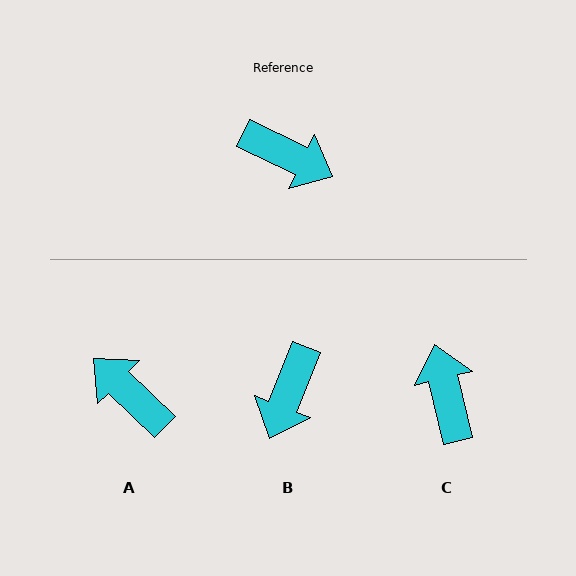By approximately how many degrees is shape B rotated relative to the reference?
Approximately 86 degrees clockwise.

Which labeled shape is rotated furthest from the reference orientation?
A, about 162 degrees away.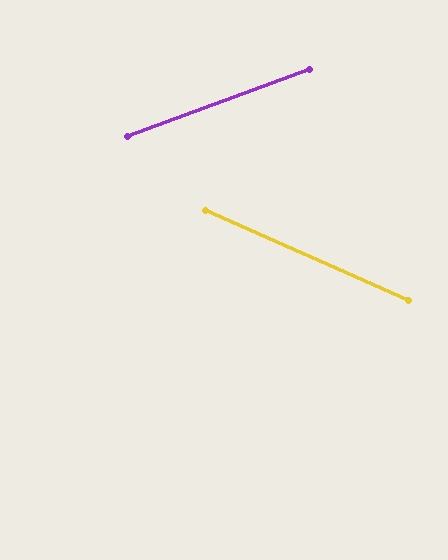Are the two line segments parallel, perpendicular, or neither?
Neither parallel nor perpendicular — they differ by about 44°.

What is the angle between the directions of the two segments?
Approximately 44 degrees.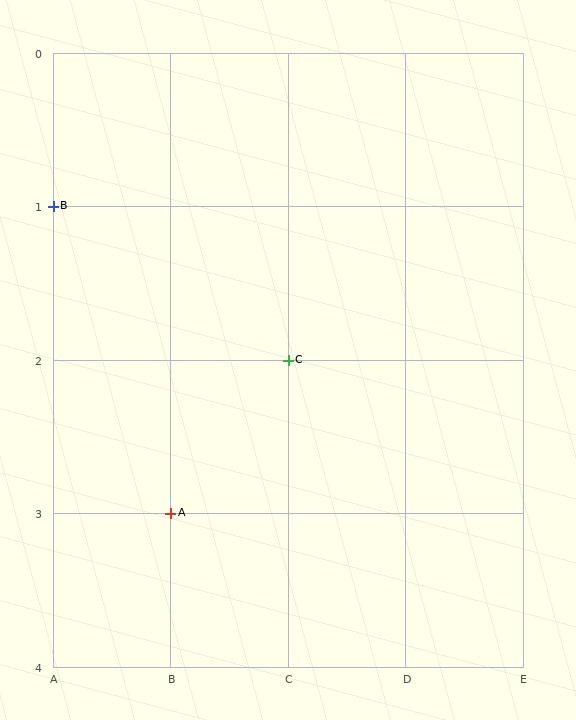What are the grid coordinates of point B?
Point B is at grid coordinates (A, 1).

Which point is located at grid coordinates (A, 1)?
Point B is at (A, 1).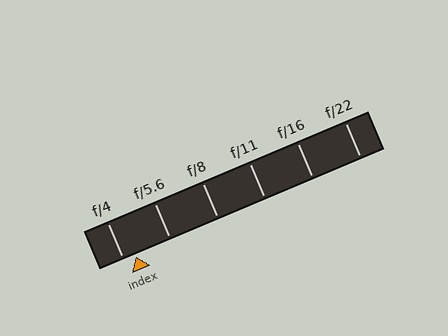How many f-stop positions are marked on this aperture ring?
There are 6 f-stop positions marked.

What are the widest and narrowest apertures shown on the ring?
The widest aperture shown is f/4 and the narrowest is f/22.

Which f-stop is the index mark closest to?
The index mark is closest to f/4.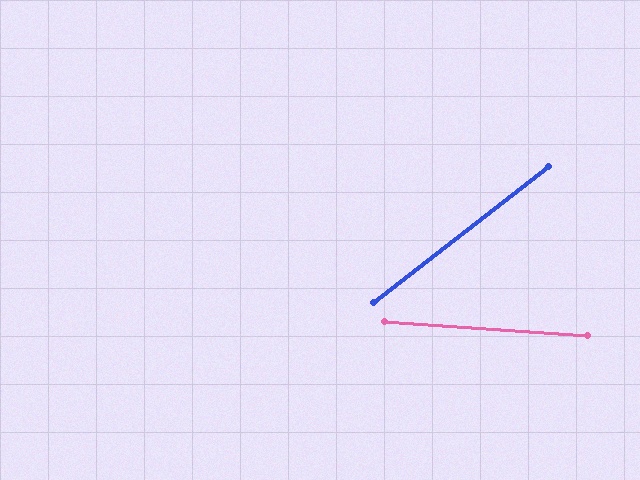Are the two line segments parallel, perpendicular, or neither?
Neither parallel nor perpendicular — they differ by about 42°.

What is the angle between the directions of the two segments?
Approximately 42 degrees.